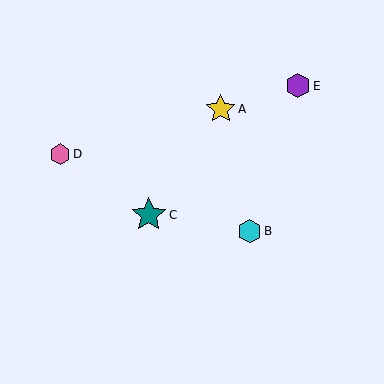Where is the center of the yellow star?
The center of the yellow star is at (221, 109).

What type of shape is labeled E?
Shape E is a purple hexagon.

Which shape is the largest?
The teal star (labeled C) is the largest.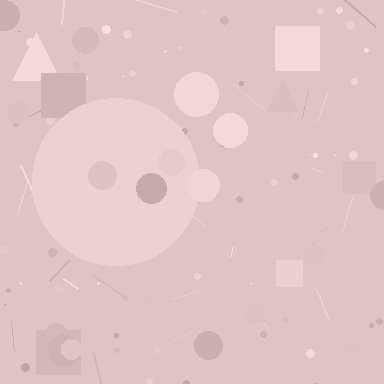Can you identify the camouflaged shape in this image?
The camouflaged shape is a circle.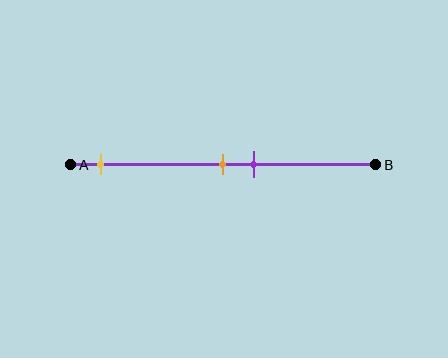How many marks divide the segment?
There are 3 marks dividing the segment.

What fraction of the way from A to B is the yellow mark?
The yellow mark is approximately 10% (0.1) of the way from A to B.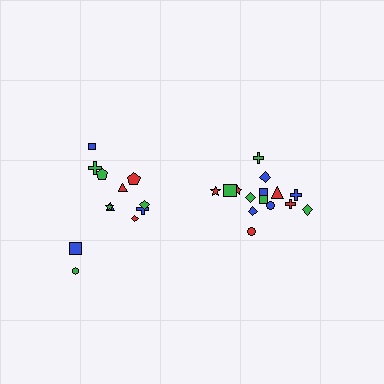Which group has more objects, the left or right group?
The right group.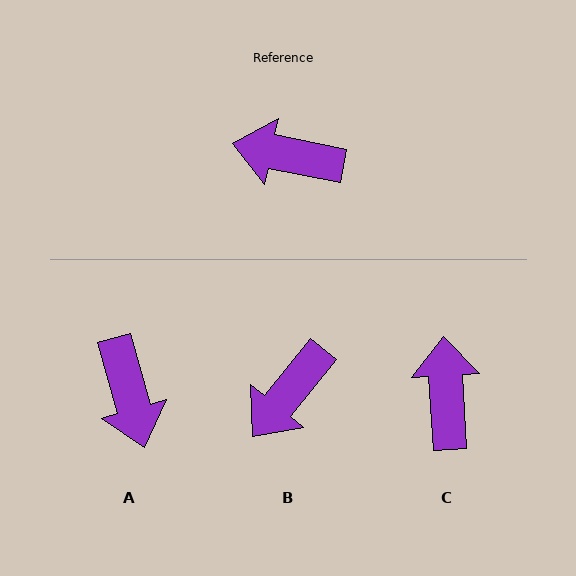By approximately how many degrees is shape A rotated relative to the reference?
Approximately 117 degrees counter-clockwise.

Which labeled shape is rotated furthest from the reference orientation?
A, about 117 degrees away.